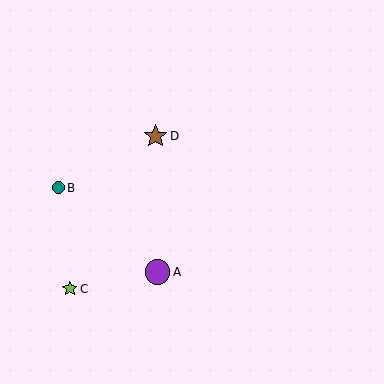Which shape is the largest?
The purple circle (labeled A) is the largest.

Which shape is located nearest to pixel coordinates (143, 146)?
The brown star (labeled D) at (155, 136) is nearest to that location.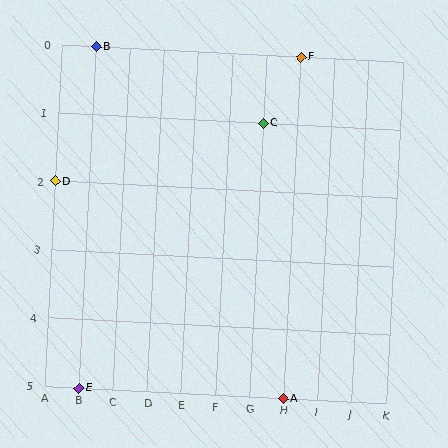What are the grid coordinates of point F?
Point F is at grid coordinates (H, 0).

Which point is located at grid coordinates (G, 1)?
Point C is at (G, 1).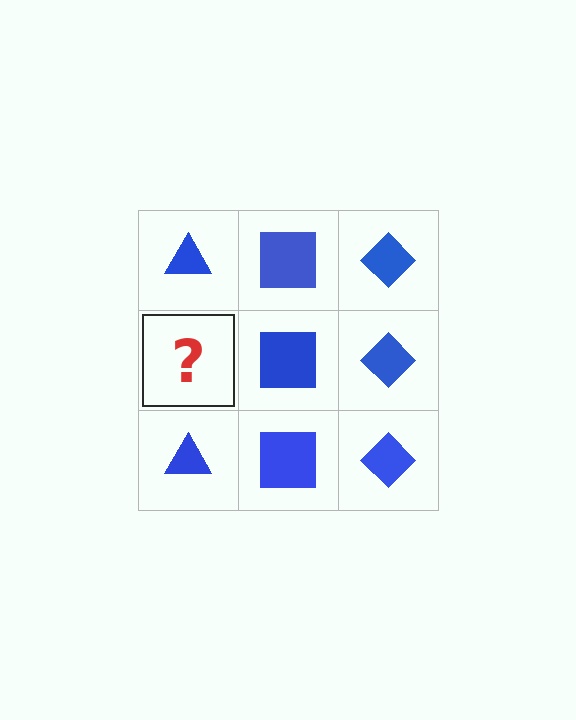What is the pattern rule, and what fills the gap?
The rule is that each column has a consistent shape. The gap should be filled with a blue triangle.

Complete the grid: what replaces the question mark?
The question mark should be replaced with a blue triangle.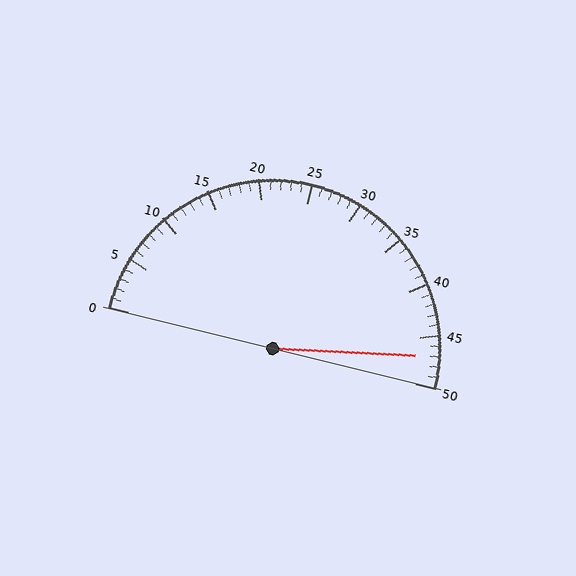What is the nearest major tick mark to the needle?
The nearest major tick mark is 45.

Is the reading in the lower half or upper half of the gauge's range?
The reading is in the upper half of the range (0 to 50).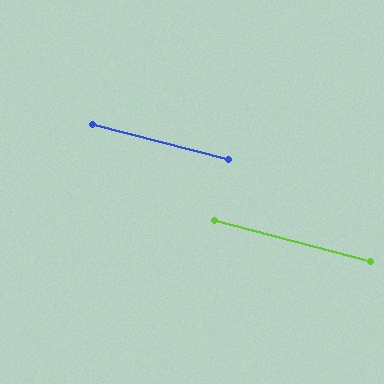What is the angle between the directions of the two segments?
Approximately 0 degrees.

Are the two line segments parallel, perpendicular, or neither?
Parallel — their directions differ by only 0.1°.